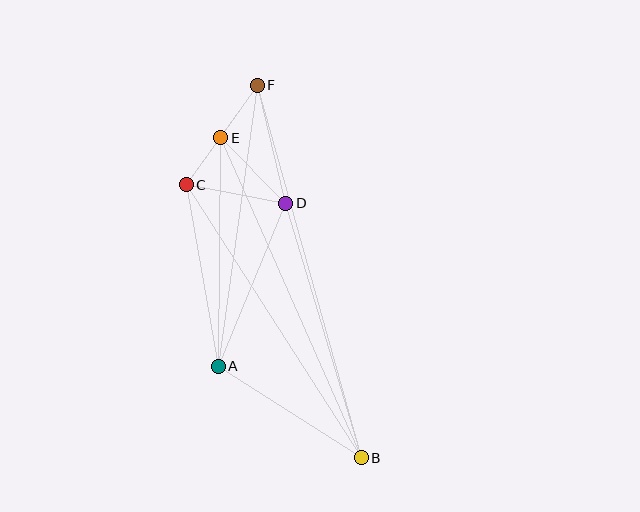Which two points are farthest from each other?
Points B and F are farthest from each other.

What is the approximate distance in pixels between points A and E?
The distance between A and E is approximately 229 pixels.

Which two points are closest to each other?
Points C and E are closest to each other.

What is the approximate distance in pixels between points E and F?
The distance between E and F is approximately 64 pixels.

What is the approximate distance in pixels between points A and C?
The distance between A and C is approximately 184 pixels.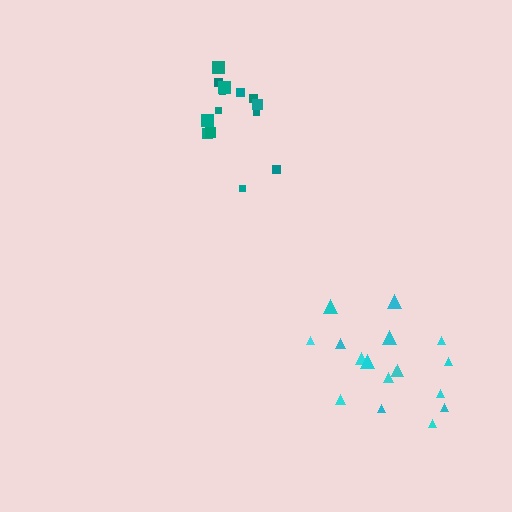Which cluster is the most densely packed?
Teal.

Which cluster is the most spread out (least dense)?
Cyan.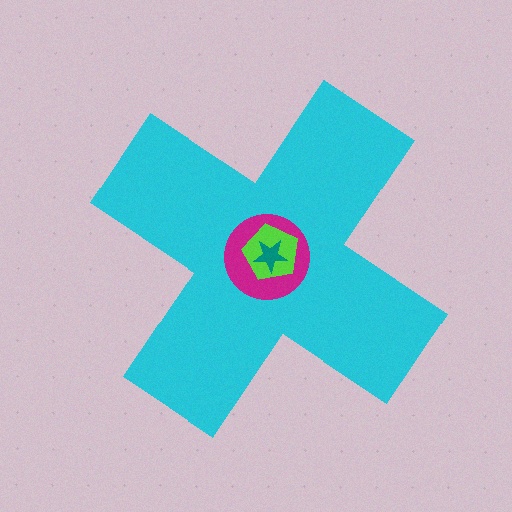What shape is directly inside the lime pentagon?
The teal star.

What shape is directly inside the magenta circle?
The lime pentagon.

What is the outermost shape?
The cyan cross.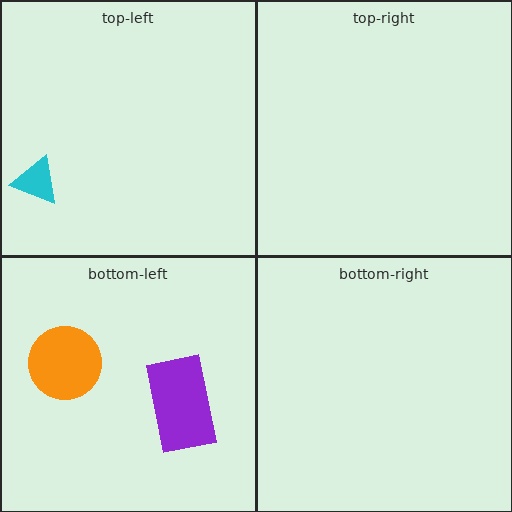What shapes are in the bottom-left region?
The purple rectangle, the orange circle.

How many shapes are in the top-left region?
1.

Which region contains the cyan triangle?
The top-left region.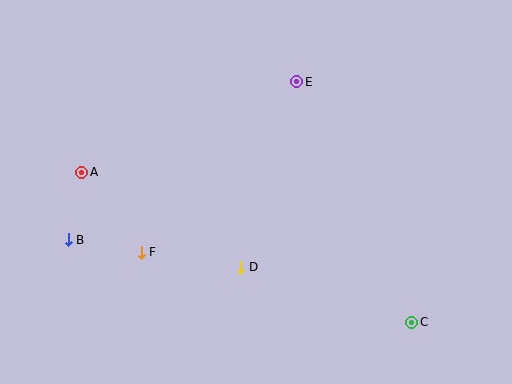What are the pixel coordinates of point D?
Point D is at (241, 267).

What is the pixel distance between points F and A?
The distance between F and A is 100 pixels.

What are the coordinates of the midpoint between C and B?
The midpoint between C and B is at (240, 281).